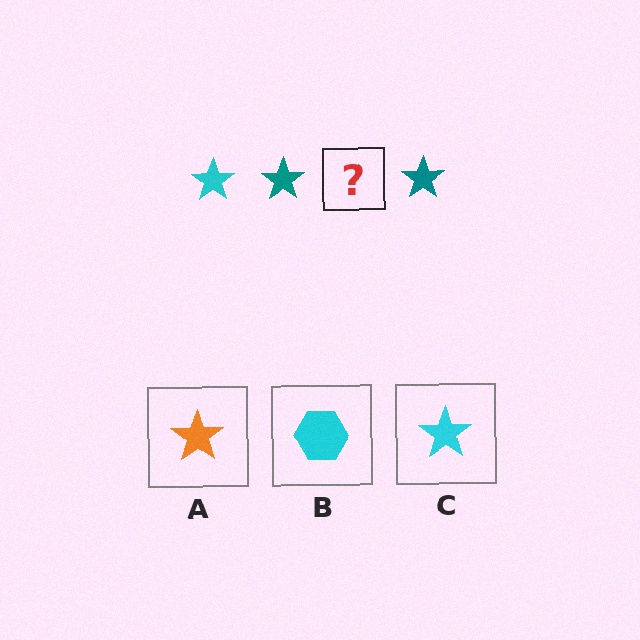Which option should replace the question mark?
Option C.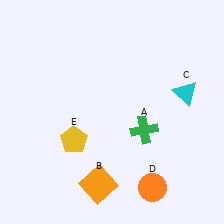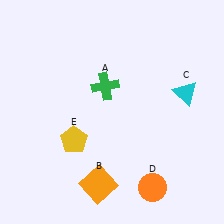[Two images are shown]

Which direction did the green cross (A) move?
The green cross (A) moved up.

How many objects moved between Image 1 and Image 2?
1 object moved between the two images.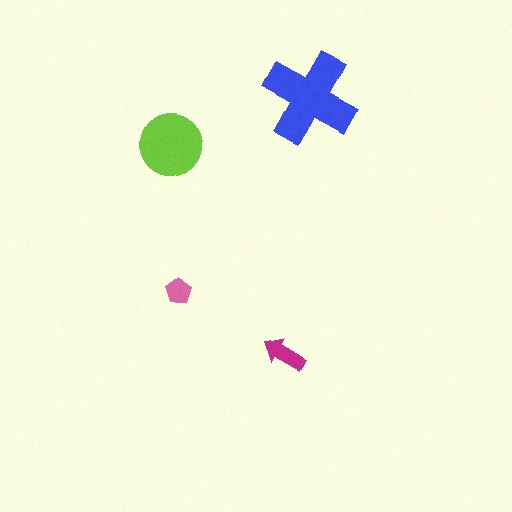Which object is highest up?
The blue cross is topmost.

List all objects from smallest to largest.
The pink pentagon, the magenta arrow, the lime circle, the blue cross.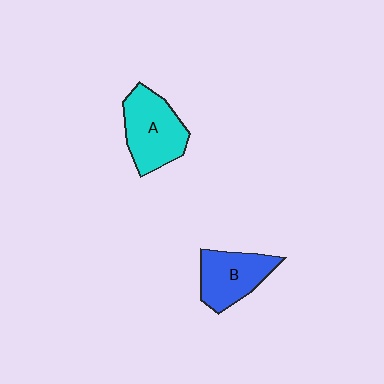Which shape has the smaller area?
Shape B (blue).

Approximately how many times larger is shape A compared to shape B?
Approximately 1.2 times.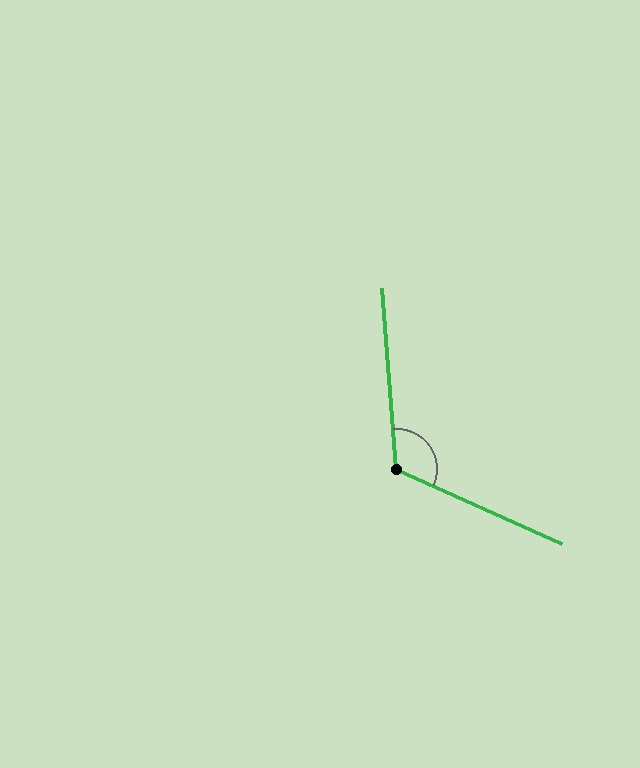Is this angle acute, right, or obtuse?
It is obtuse.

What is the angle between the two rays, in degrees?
Approximately 119 degrees.